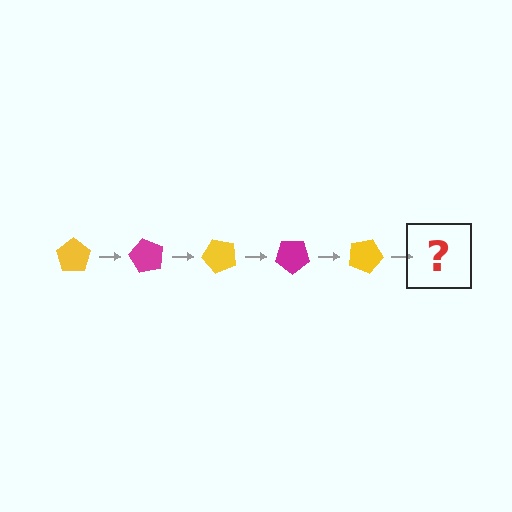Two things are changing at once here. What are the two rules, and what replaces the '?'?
The two rules are that it rotates 60 degrees each step and the color cycles through yellow and magenta. The '?' should be a magenta pentagon, rotated 300 degrees from the start.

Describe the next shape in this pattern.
It should be a magenta pentagon, rotated 300 degrees from the start.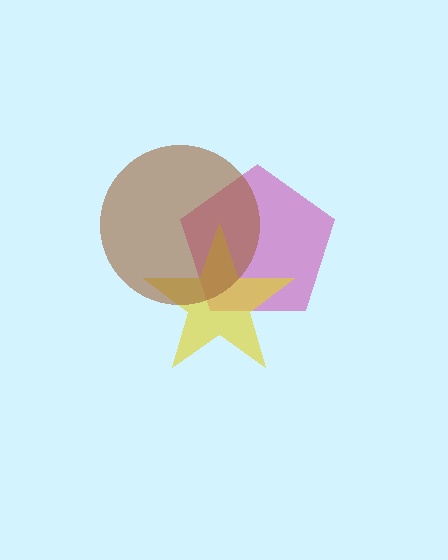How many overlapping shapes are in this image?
There are 3 overlapping shapes in the image.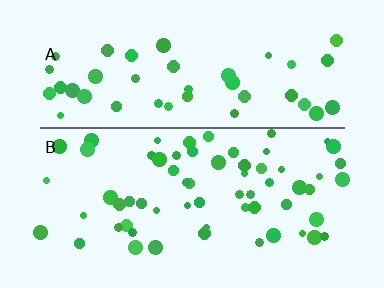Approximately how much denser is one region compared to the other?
Approximately 1.4× — region B over region A.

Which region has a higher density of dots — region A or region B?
B (the bottom).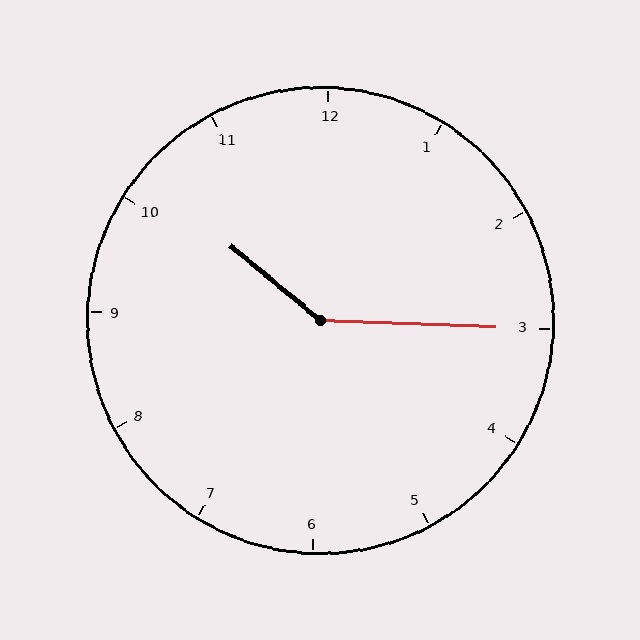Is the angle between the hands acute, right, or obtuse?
It is obtuse.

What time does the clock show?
10:15.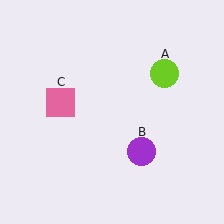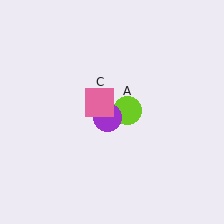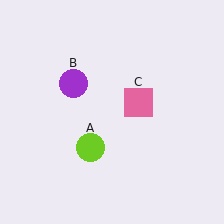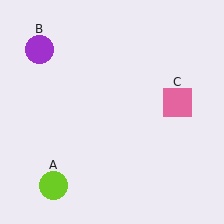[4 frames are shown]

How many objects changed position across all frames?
3 objects changed position: lime circle (object A), purple circle (object B), pink square (object C).